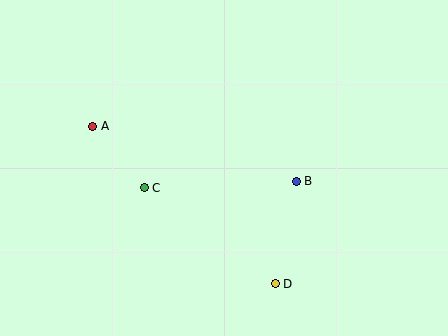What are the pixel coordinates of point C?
Point C is at (144, 188).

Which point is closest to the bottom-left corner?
Point C is closest to the bottom-left corner.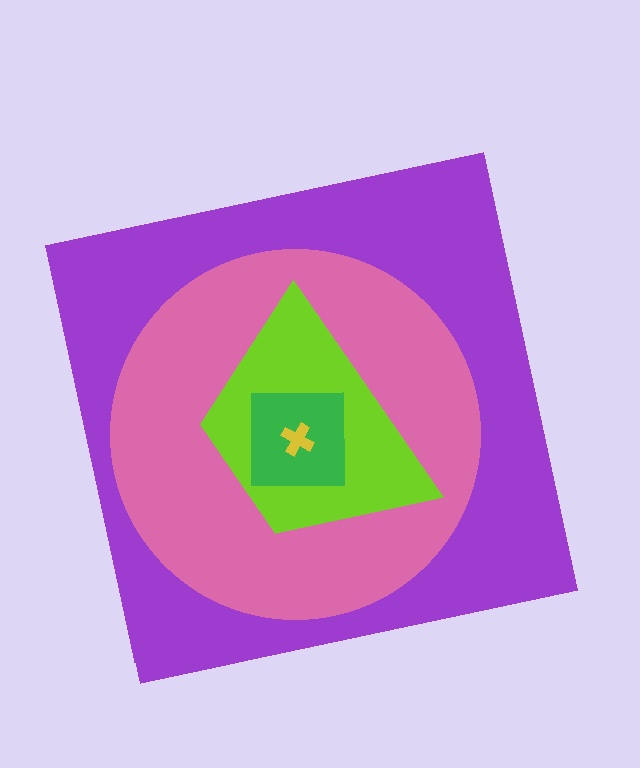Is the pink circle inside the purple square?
Yes.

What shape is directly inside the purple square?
The pink circle.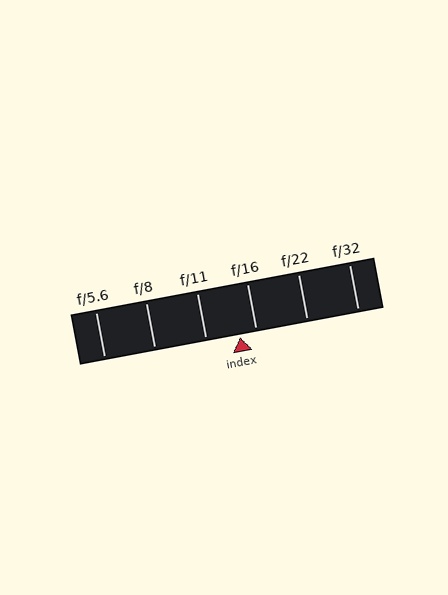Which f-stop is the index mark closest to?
The index mark is closest to f/16.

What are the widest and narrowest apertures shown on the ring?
The widest aperture shown is f/5.6 and the narrowest is f/32.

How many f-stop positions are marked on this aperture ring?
There are 6 f-stop positions marked.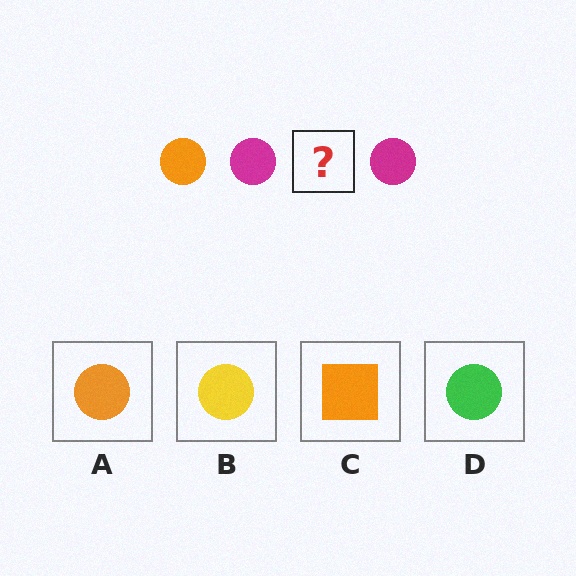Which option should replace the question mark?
Option A.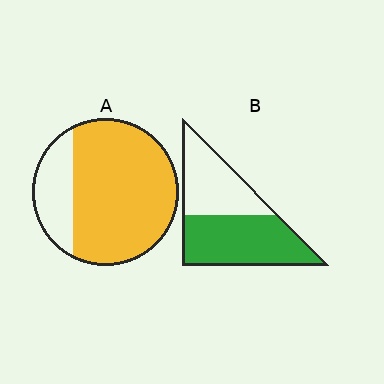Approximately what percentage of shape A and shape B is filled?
A is approximately 75% and B is approximately 55%.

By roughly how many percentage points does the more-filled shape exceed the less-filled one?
By roughly 20 percentage points (A over B).